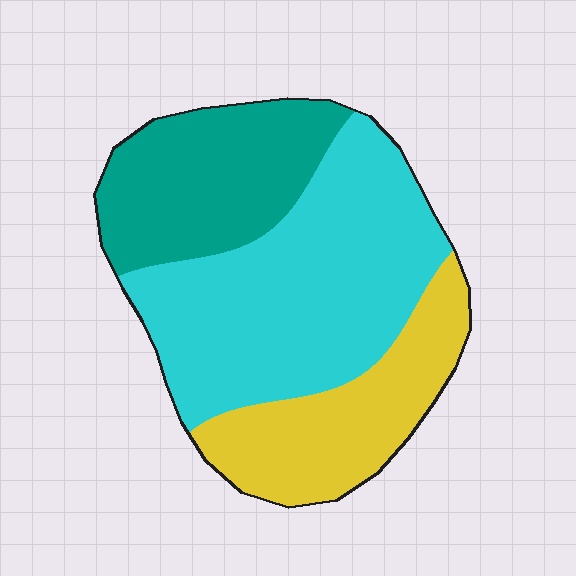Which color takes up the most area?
Cyan, at roughly 50%.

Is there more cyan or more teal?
Cyan.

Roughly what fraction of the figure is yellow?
Yellow takes up about one quarter (1/4) of the figure.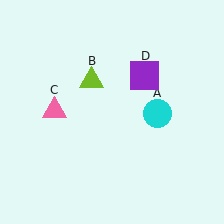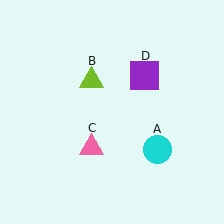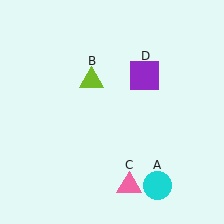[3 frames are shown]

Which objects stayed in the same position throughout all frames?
Lime triangle (object B) and purple square (object D) remained stationary.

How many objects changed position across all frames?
2 objects changed position: cyan circle (object A), pink triangle (object C).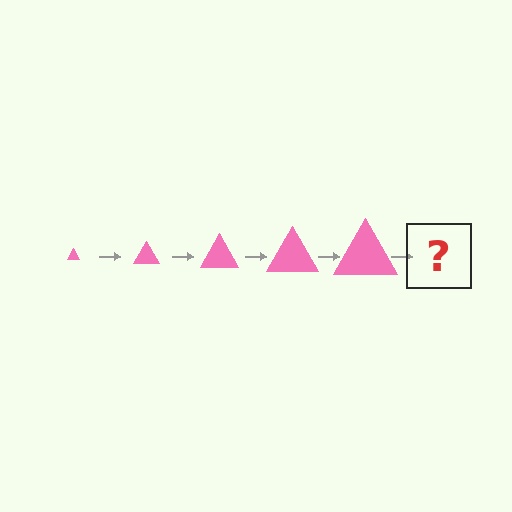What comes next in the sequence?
The next element should be a pink triangle, larger than the previous one.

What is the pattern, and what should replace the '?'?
The pattern is that the triangle gets progressively larger each step. The '?' should be a pink triangle, larger than the previous one.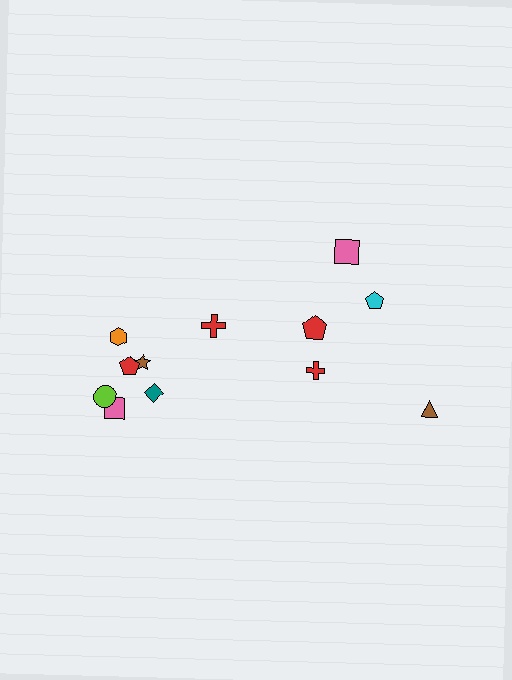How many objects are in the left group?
There are 7 objects.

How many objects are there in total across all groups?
There are 12 objects.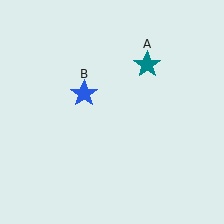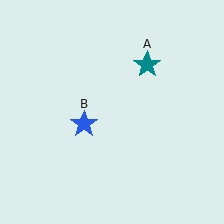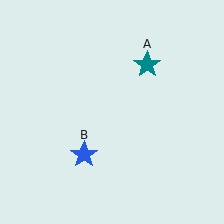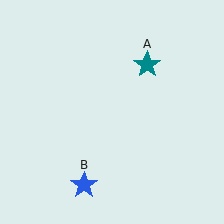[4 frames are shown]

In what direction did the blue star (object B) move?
The blue star (object B) moved down.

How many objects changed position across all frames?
1 object changed position: blue star (object B).